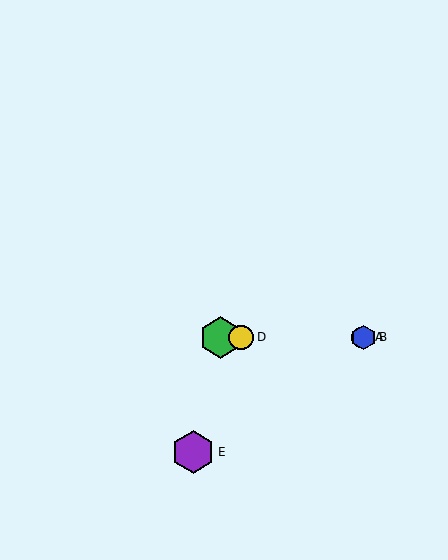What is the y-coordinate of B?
Object B is at y≈337.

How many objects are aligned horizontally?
4 objects (A, B, C, D) are aligned horizontally.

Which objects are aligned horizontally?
Objects A, B, C, D are aligned horizontally.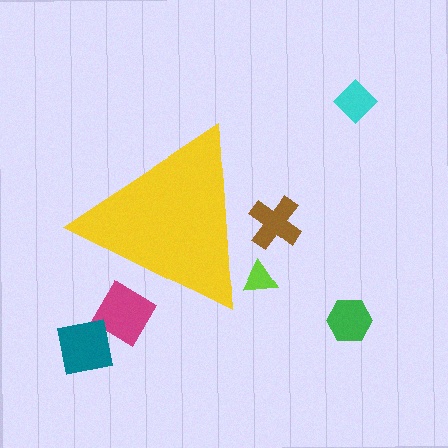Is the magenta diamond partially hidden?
Yes, the magenta diamond is partially hidden behind the yellow triangle.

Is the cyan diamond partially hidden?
No, the cyan diamond is fully visible.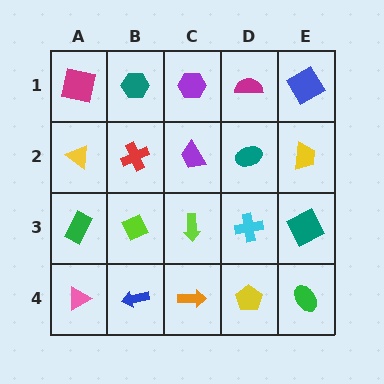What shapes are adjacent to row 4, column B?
A lime diamond (row 3, column B), a pink triangle (row 4, column A), an orange arrow (row 4, column C).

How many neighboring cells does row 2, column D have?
4.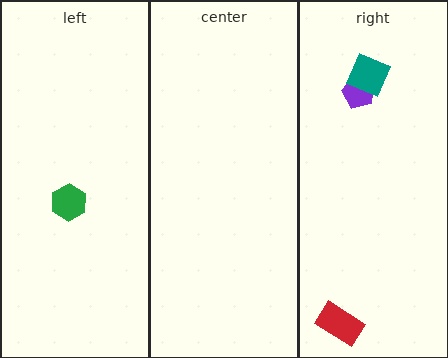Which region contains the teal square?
The right region.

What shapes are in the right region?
The red rectangle, the purple pentagon, the teal square.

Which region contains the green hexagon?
The left region.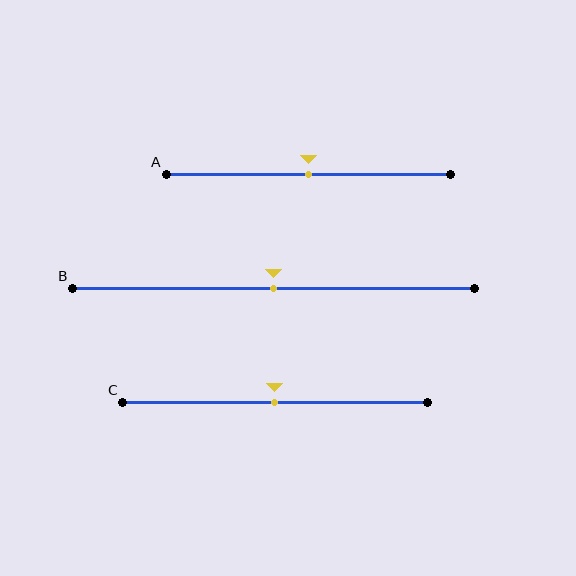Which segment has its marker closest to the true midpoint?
Segment A has its marker closest to the true midpoint.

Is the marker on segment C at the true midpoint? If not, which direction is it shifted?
Yes, the marker on segment C is at the true midpoint.